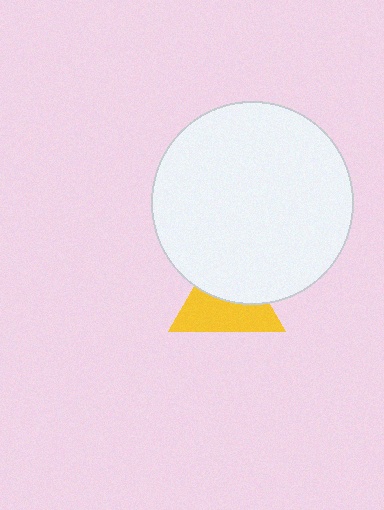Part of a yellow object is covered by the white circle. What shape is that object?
It is a triangle.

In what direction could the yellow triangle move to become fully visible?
The yellow triangle could move down. That would shift it out from behind the white circle entirely.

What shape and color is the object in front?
The object in front is a white circle.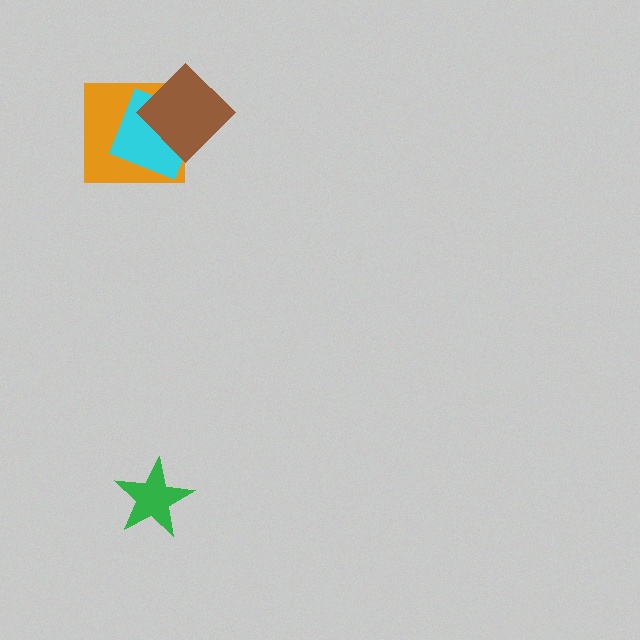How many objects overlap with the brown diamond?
2 objects overlap with the brown diamond.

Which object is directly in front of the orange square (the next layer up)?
The cyan diamond is directly in front of the orange square.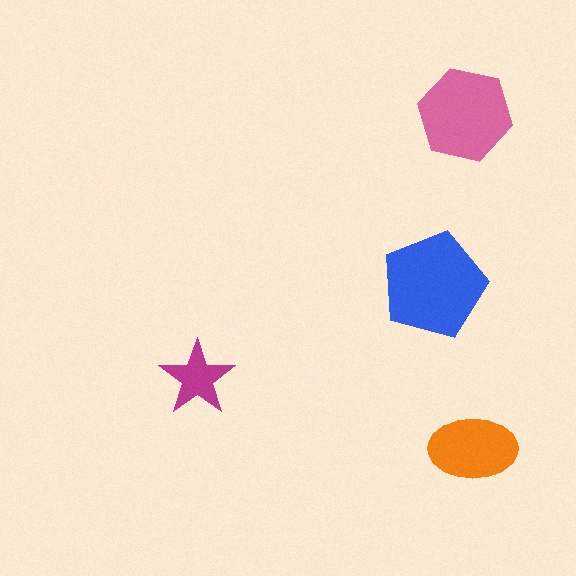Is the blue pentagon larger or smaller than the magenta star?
Larger.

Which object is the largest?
The blue pentagon.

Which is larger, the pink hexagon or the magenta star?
The pink hexagon.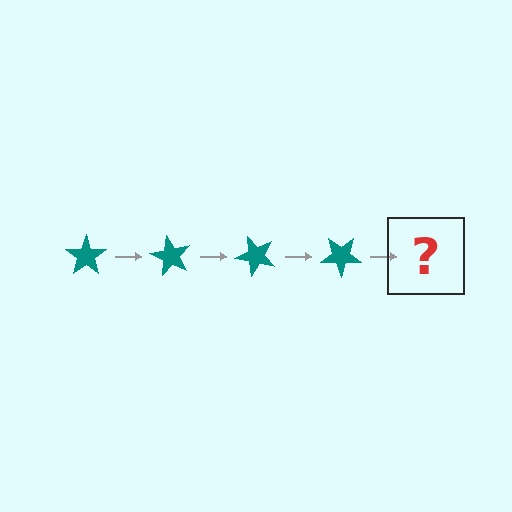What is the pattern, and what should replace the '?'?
The pattern is that the star rotates 60 degrees each step. The '?' should be a teal star rotated 240 degrees.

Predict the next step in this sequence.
The next step is a teal star rotated 240 degrees.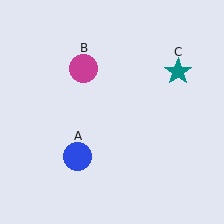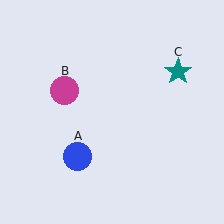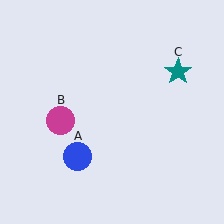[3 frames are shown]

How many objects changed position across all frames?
1 object changed position: magenta circle (object B).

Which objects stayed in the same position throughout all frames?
Blue circle (object A) and teal star (object C) remained stationary.